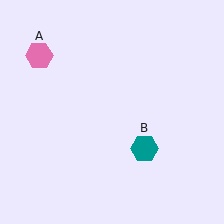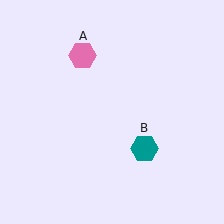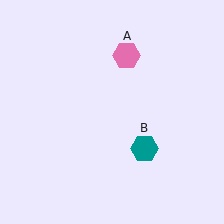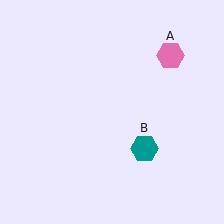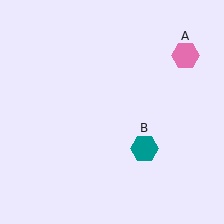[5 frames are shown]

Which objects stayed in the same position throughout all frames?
Teal hexagon (object B) remained stationary.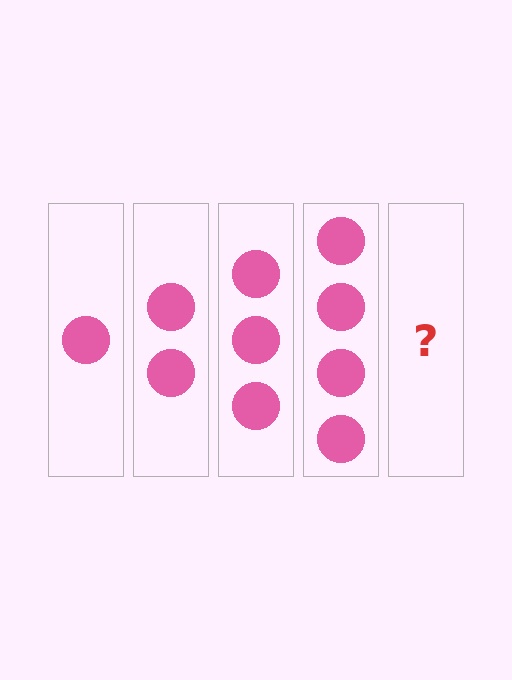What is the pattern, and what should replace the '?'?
The pattern is that each step adds one more circle. The '?' should be 5 circles.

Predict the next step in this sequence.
The next step is 5 circles.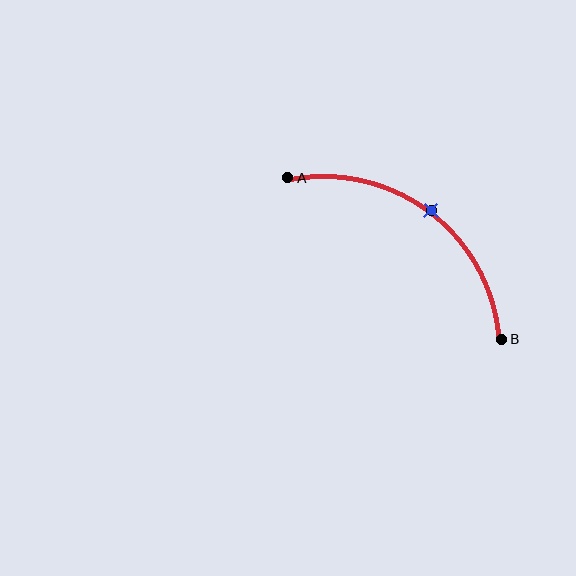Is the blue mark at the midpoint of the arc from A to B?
Yes. The blue mark lies on the arc at equal arc-length from both A and B — it is the arc midpoint.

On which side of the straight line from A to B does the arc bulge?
The arc bulges above and to the right of the straight line connecting A and B.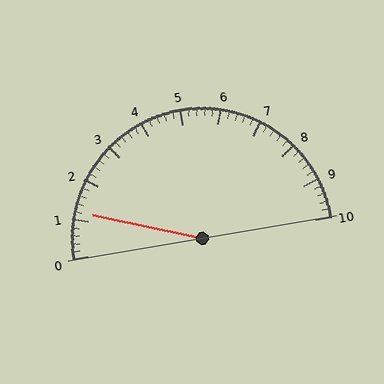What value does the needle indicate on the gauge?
The needle indicates approximately 1.2.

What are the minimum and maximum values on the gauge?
The gauge ranges from 0 to 10.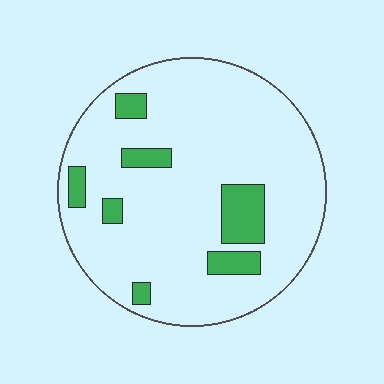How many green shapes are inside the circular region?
7.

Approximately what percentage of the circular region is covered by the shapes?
Approximately 15%.